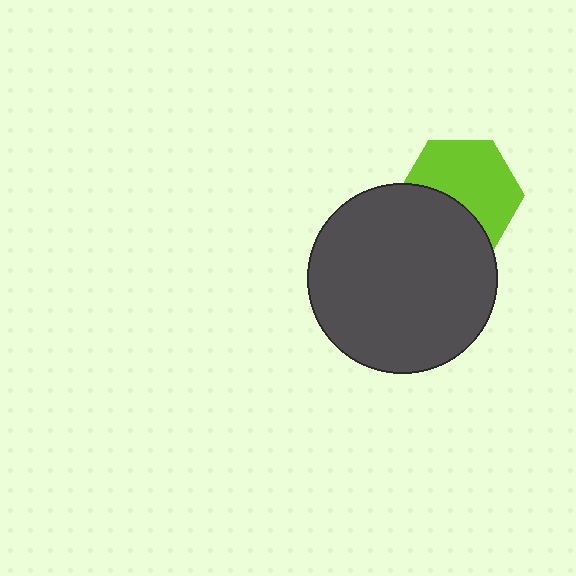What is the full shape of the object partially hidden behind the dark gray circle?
The partially hidden object is a lime hexagon.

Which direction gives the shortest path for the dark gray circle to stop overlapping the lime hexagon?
Moving down gives the shortest separation.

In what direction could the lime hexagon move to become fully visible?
The lime hexagon could move up. That would shift it out from behind the dark gray circle entirely.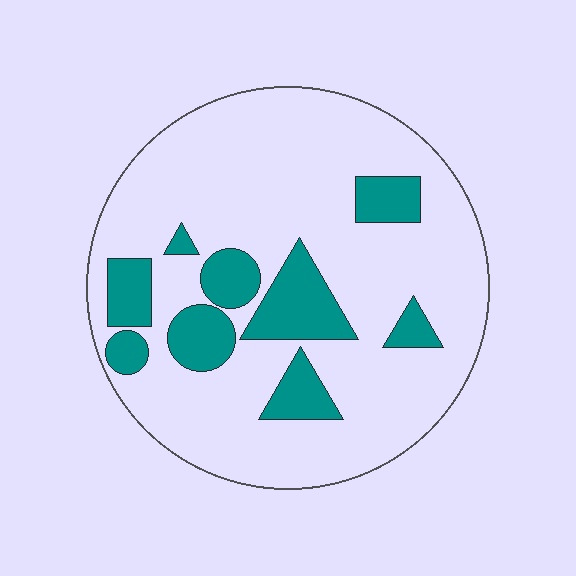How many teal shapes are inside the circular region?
9.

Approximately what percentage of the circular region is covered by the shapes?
Approximately 20%.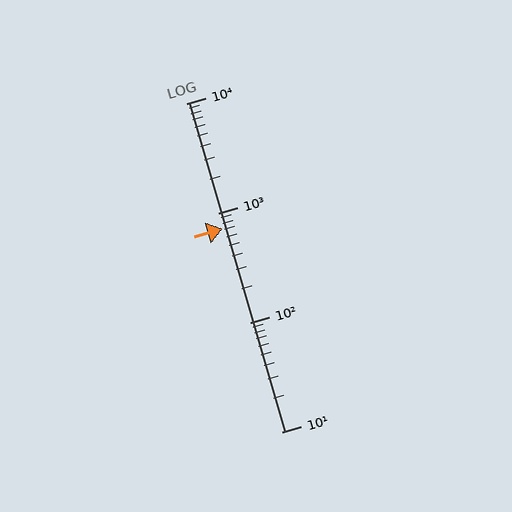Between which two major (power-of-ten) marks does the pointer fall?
The pointer is between 100 and 1000.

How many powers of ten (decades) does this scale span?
The scale spans 3 decades, from 10 to 10000.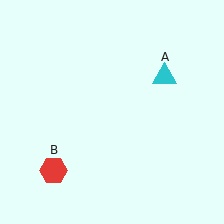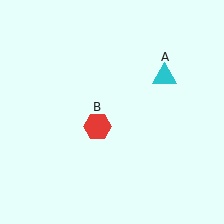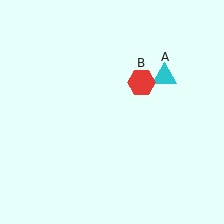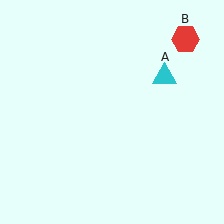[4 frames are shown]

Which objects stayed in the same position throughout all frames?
Cyan triangle (object A) remained stationary.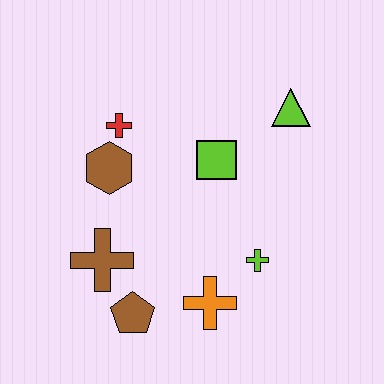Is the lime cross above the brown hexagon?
No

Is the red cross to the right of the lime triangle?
No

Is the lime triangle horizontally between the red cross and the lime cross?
No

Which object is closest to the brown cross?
The brown pentagon is closest to the brown cross.